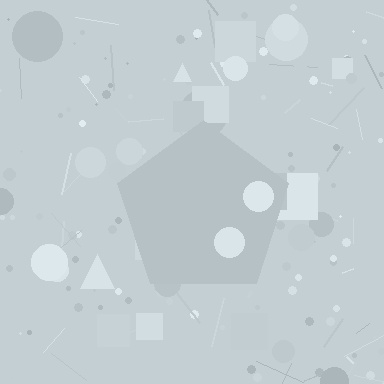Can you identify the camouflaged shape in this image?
The camouflaged shape is a pentagon.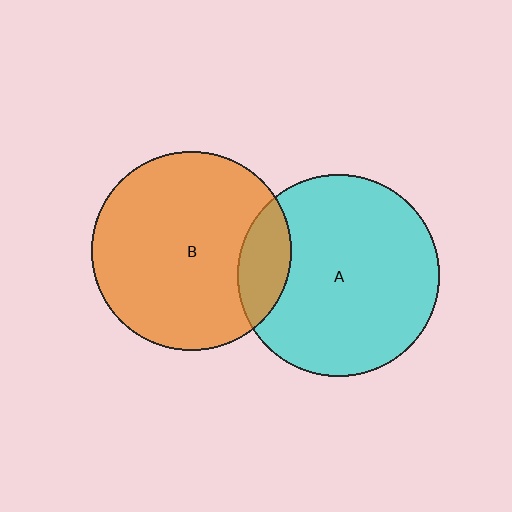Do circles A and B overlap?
Yes.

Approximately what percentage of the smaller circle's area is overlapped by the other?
Approximately 15%.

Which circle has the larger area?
Circle A (cyan).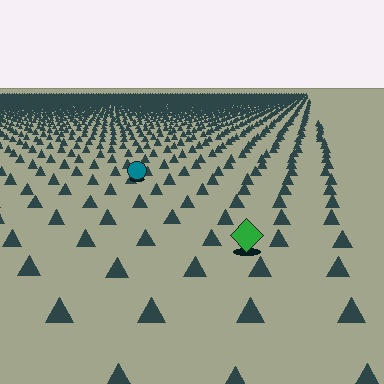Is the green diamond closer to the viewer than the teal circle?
Yes. The green diamond is closer — you can tell from the texture gradient: the ground texture is coarser near it.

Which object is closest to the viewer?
The green diamond is closest. The texture marks near it are larger and more spread out.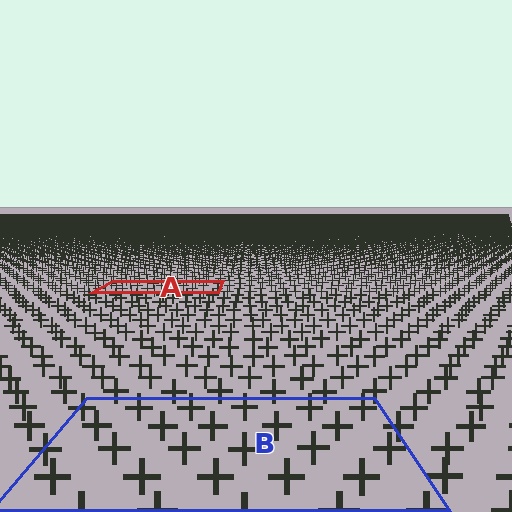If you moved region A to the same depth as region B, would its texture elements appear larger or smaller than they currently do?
They would appear larger. At a closer depth, the same texture elements are projected at a bigger on-screen size.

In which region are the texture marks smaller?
The texture marks are smaller in region A, because it is farther away.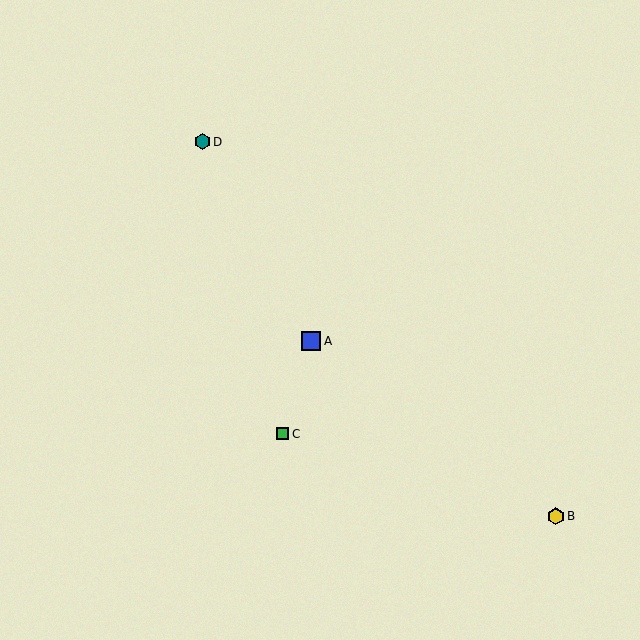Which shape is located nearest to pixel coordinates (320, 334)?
The blue square (labeled A) at (311, 341) is nearest to that location.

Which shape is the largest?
The blue square (labeled A) is the largest.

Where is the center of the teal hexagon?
The center of the teal hexagon is at (202, 142).